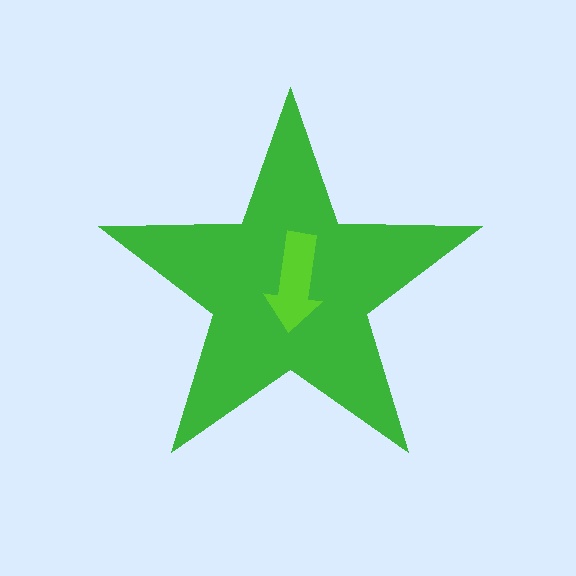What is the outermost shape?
The green star.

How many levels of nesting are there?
2.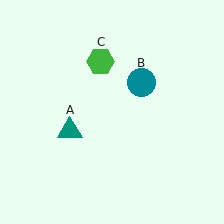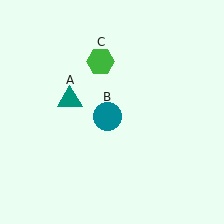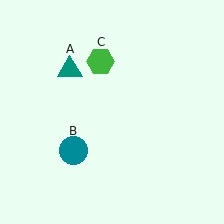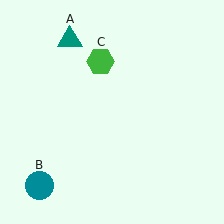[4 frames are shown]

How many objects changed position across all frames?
2 objects changed position: teal triangle (object A), teal circle (object B).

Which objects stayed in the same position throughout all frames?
Green hexagon (object C) remained stationary.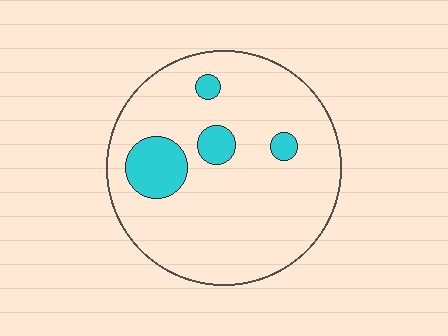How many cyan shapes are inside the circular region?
4.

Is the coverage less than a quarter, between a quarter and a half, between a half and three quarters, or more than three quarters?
Less than a quarter.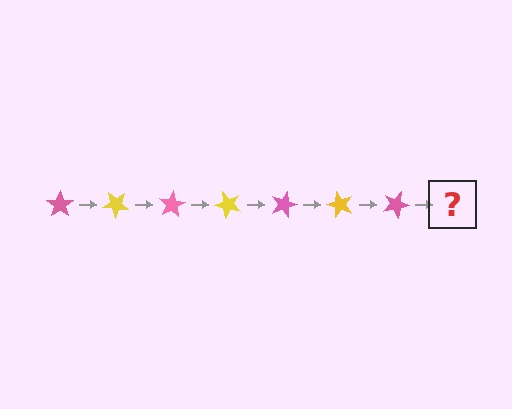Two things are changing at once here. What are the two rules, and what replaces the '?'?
The two rules are that it rotates 40 degrees each step and the color cycles through pink and yellow. The '?' should be a yellow star, rotated 280 degrees from the start.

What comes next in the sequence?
The next element should be a yellow star, rotated 280 degrees from the start.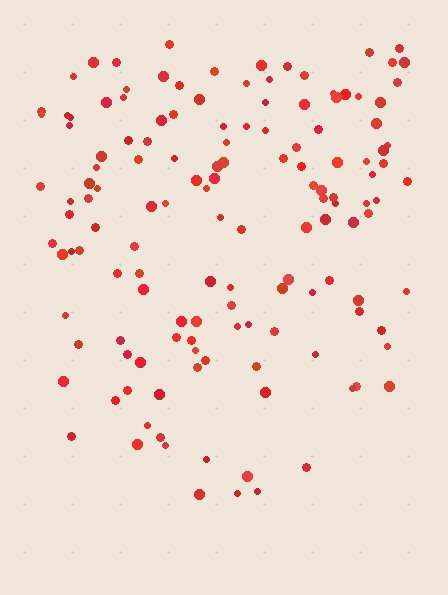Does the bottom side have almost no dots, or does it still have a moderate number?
Still a moderate number, just noticeably fewer than the top.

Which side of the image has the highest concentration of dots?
The top.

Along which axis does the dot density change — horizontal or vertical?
Vertical.